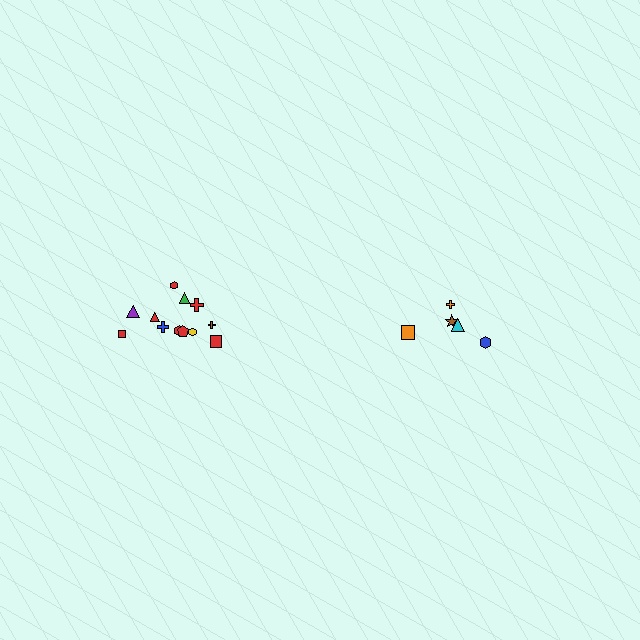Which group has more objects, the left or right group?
The left group.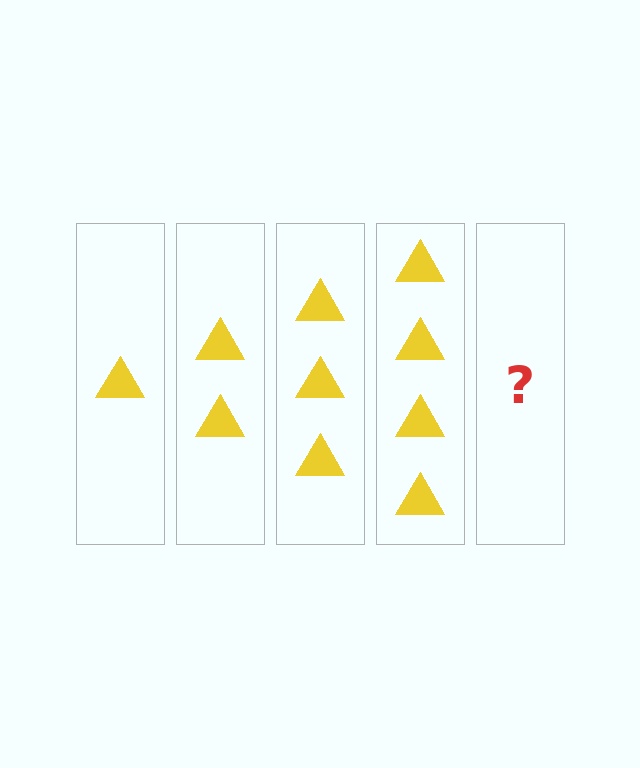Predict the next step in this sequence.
The next step is 5 triangles.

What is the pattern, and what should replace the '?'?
The pattern is that each step adds one more triangle. The '?' should be 5 triangles.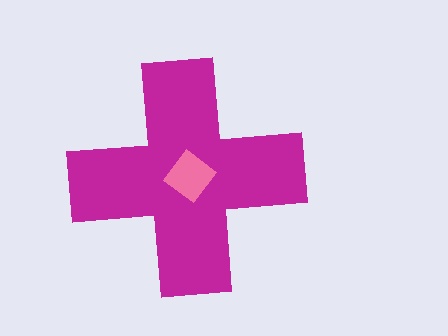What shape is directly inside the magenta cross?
The pink diamond.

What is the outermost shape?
The magenta cross.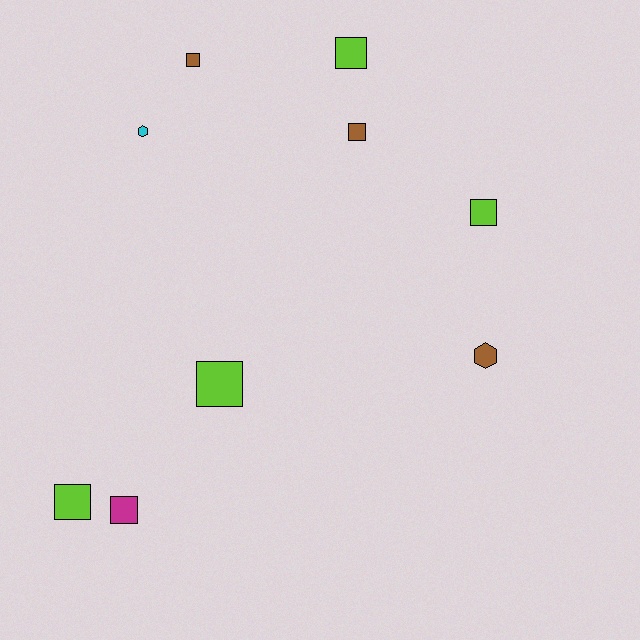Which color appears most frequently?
Lime, with 4 objects.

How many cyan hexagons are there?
There is 1 cyan hexagon.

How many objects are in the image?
There are 9 objects.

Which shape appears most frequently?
Square, with 7 objects.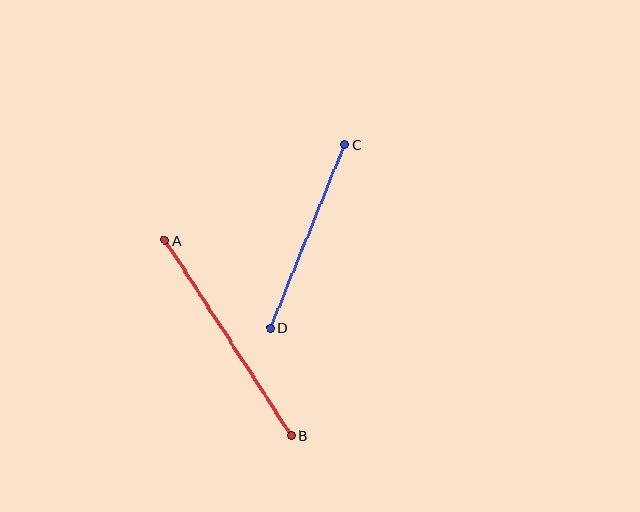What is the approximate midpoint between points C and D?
The midpoint is at approximately (308, 236) pixels.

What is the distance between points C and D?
The distance is approximately 198 pixels.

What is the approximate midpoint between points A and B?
The midpoint is at approximately (228, 338) pixels.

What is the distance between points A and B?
The distance is approximately 232 pixels.